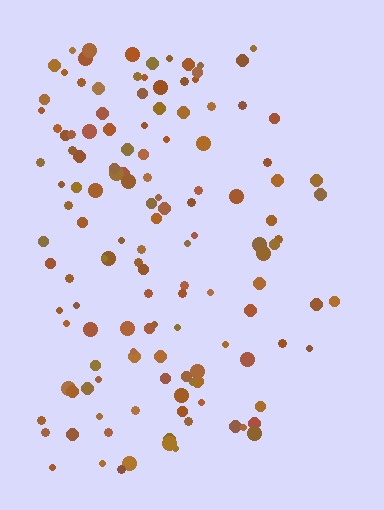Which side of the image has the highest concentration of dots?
The left.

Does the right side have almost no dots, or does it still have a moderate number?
Still a moderate number, just noticeably fewer than the left.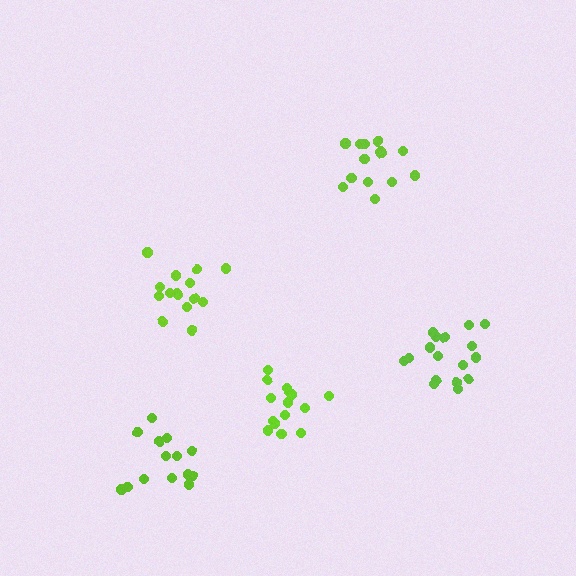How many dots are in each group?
Group 1: 15 dots, Group 2: 14 dots, Group 3: 14 dots, Group 4: 15 dots, Group 5: 17 dots (75 total).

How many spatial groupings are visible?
There are 5 spatial groupings.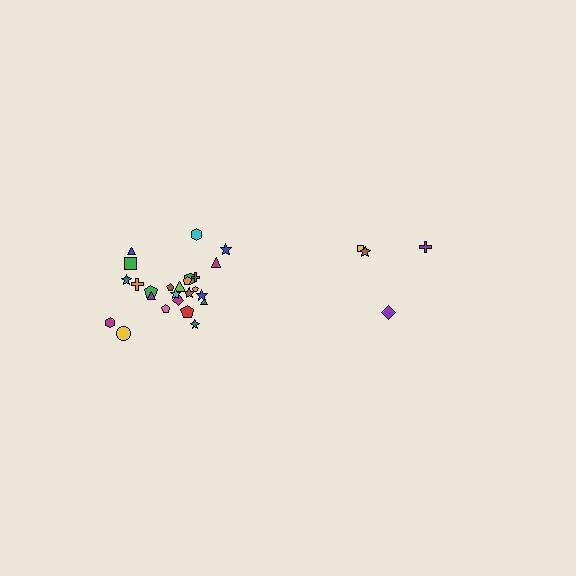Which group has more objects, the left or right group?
The left group.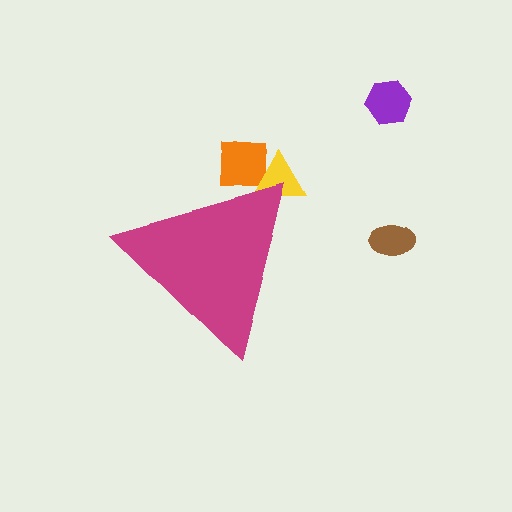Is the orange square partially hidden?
Yes, the orange square is partially hidden behind the magenta triangle.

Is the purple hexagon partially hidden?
No, the purple hexagon is fully visible.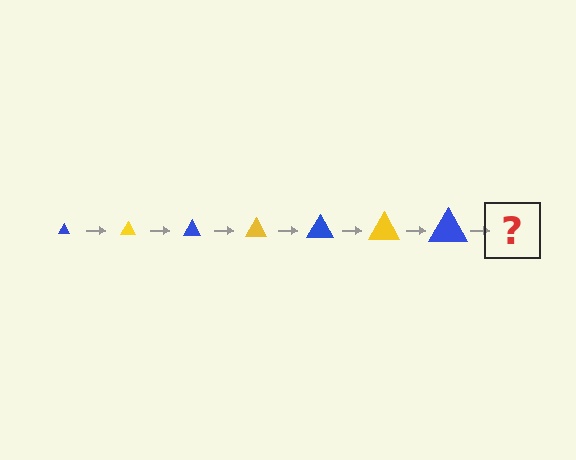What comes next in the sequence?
The next element should be a yellow triangle, larger than the previous one.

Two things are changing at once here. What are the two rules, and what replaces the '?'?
The two rules are that the triangle grows larger each step and the color cycles through blue and yellow. The '?' should be a yellow triangle, larger than the previous one.